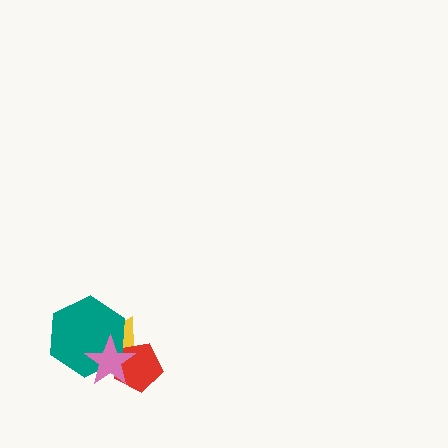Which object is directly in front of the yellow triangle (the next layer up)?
The red pentagon is directly in front of the yellow triangle.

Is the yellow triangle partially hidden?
Yes, it is partially covered by another shape.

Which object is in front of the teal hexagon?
The pink star is in front of the teal hexagon.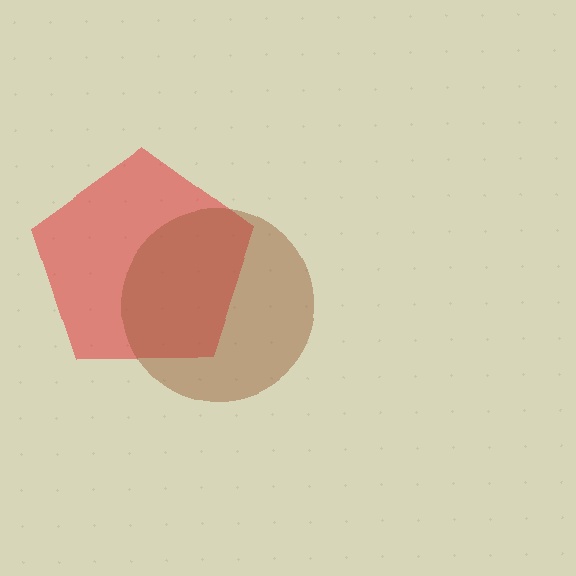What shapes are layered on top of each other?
The layered shapes are: a red pentagon, a brown circle.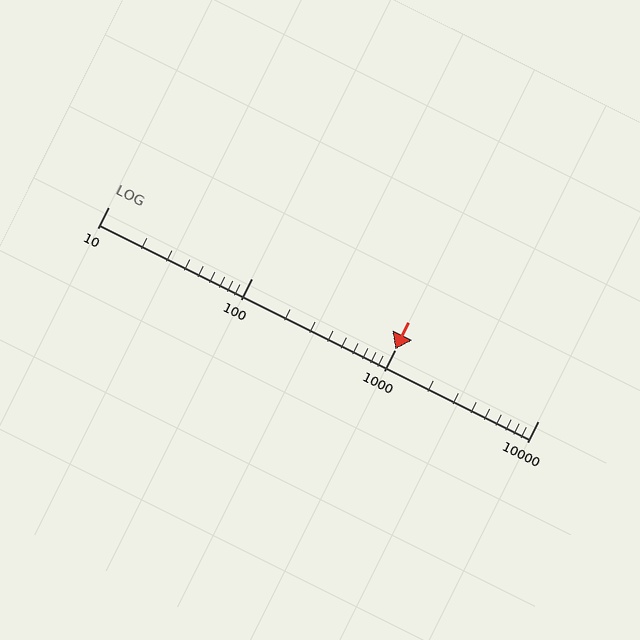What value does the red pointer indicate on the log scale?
The pointer indicates approximately 1000.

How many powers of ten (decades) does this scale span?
The scale spans 3 decades, from 10 to 10000.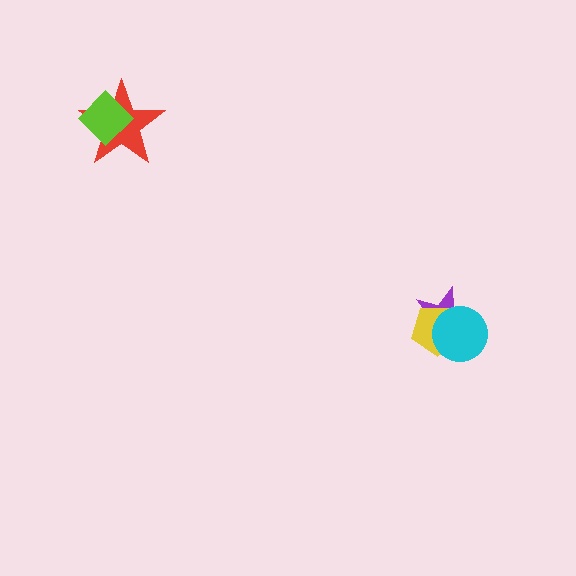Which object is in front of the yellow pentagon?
The cyan circle is in front of the yellow pentagon.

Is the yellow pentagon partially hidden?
Yes, it is partially covered by another shape.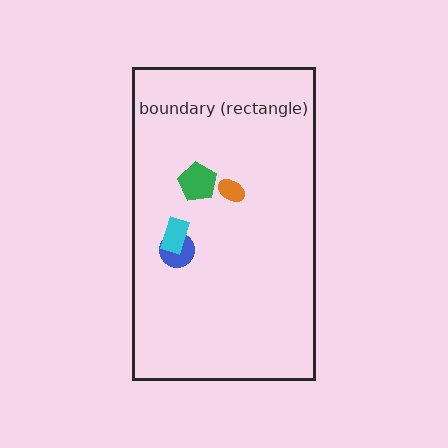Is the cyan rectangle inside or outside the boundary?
Inside.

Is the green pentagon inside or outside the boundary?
Inside.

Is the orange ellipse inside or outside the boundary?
Inside.